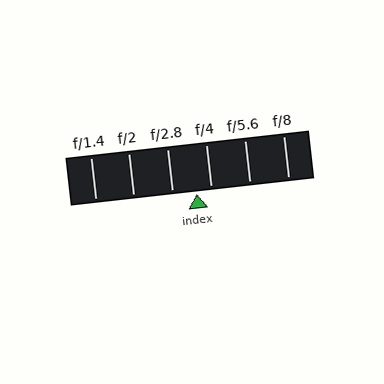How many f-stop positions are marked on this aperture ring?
There are 6 f-stop positions marked.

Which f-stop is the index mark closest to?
The index mark is closest to f/4.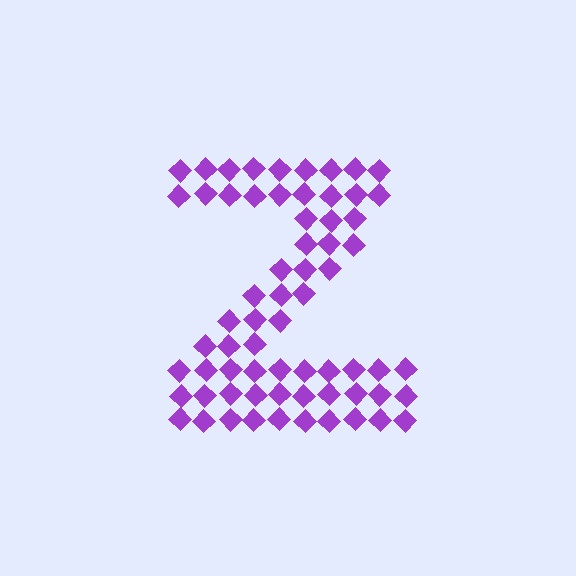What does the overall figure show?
The overall figure shows the letter Z.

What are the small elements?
The small elements are diamonds.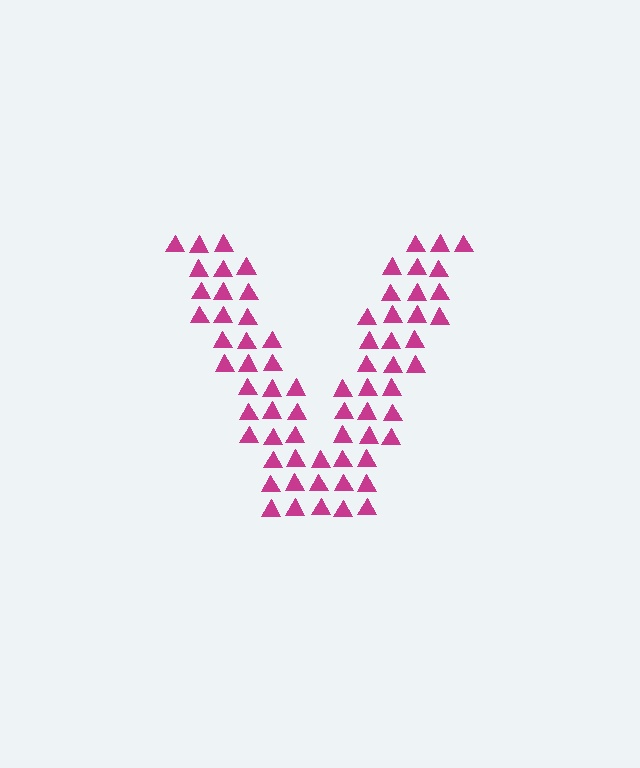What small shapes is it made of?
It is made of small triangles.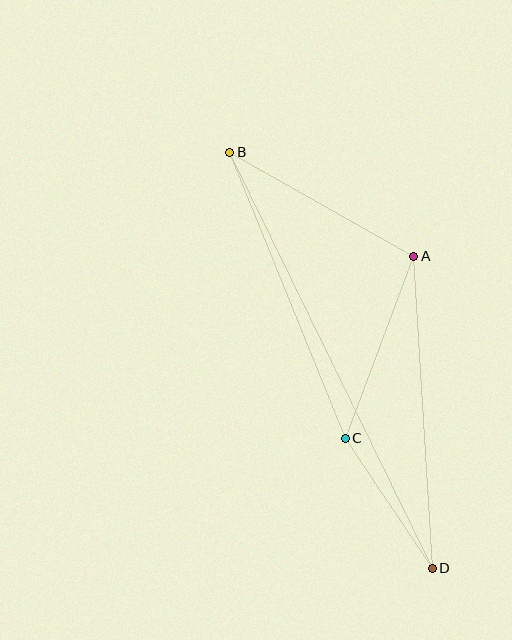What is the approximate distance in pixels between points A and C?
The distance between A and C is approximately 194 pixels.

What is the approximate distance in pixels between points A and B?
The distance between A and B is approximately 211 pixels.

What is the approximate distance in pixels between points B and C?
The distance between B and C is approximately 308 pixels.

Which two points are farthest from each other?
Points B and D are farthest from each other.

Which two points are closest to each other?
Points C and D are closest to each other.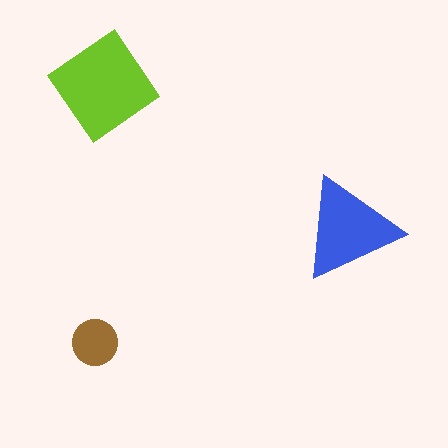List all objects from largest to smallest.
The lime diamond, the blue triangle, the brown circle.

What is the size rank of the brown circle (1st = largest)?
3rd.